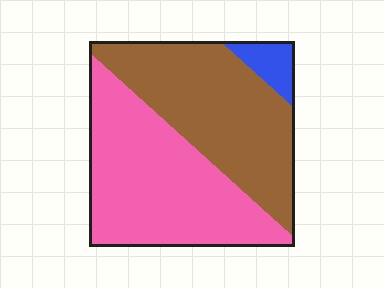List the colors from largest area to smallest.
From largest to smallest: pink, brown, blue.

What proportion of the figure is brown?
Brown takes up between a quarter and a half of the figure.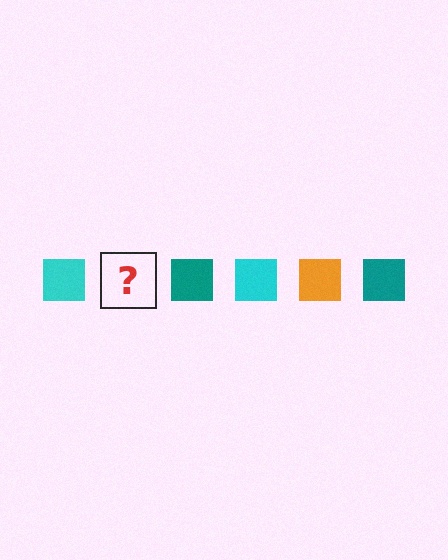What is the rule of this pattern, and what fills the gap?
The rule is that the pattern cycles through cyan, orange, teal squares. The gap should be filled with an orange square.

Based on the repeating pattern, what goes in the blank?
The blank should be an orange square.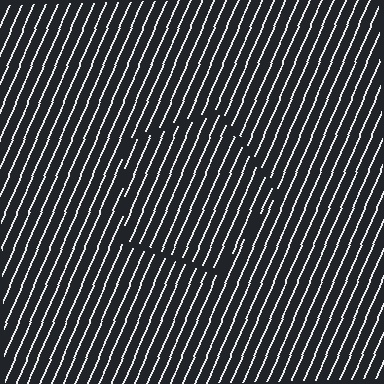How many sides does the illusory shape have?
5 sides — the line-ends trace a pentagon.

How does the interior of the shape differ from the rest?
The interior of the shape contains the same grating, shifted by half a period — the contour is defined by the phase discontinuity where line-ends from the inner and outer gratings abut.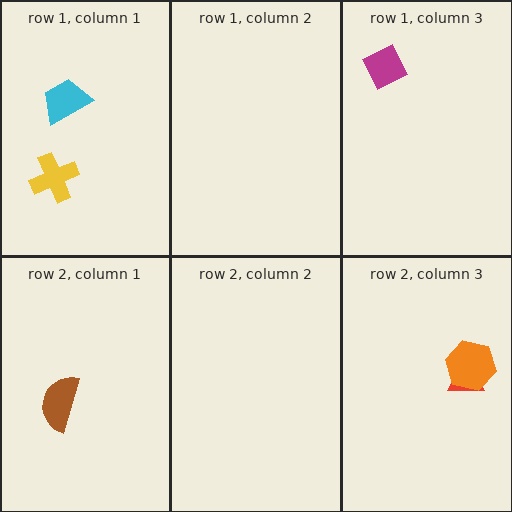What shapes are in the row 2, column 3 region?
The red triangle, the orange hexagon.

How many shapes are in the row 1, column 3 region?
1.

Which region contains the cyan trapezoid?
The row 1, column 1 region.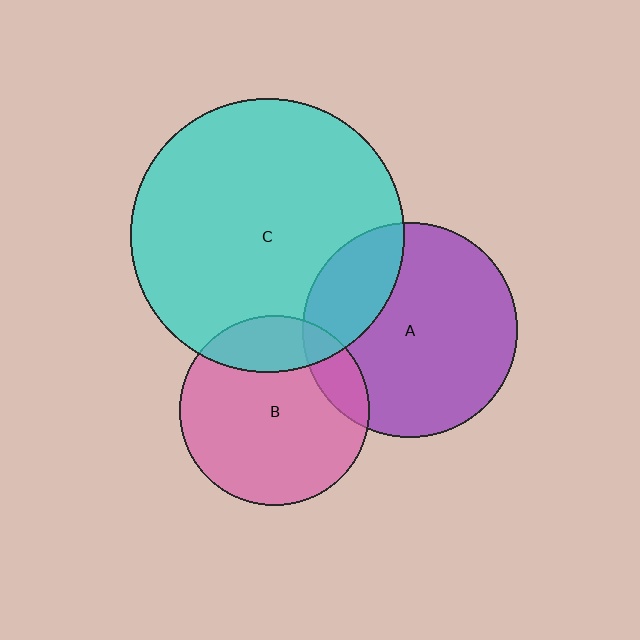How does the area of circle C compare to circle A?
Approximately 1.6 times.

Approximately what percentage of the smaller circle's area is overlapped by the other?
Approximately 20%.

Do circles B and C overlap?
Yes.